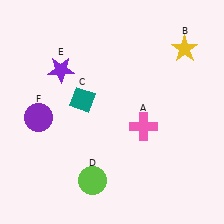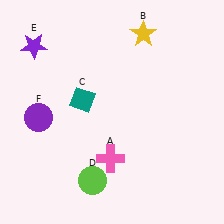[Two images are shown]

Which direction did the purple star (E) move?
The purple star (E) moved left.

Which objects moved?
The objects that moved are: the pink cross (A), the yellow star (B), the purple star (E).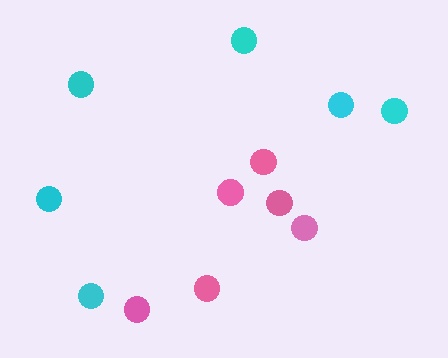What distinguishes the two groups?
There are 2 groups: one group of cyan circles (6) and one group of pink circles (6).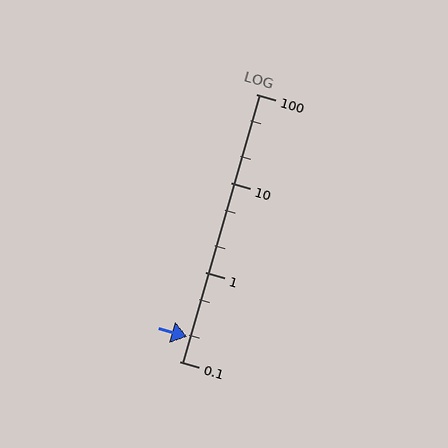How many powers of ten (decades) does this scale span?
The scale spans 3 decades, from 0.1 to 100.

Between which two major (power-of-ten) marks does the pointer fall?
The pointer is between 0.1 and 1.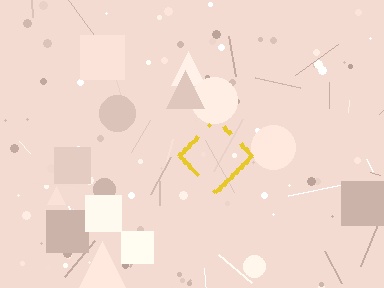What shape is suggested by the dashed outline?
The dashed outline suggests a diamond.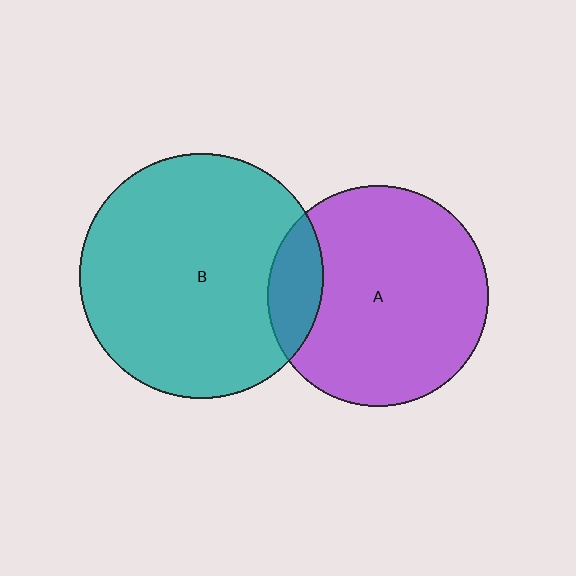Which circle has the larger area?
Circle B (teal).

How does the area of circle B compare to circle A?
Approximately 1.2 times.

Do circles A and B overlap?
Yes.